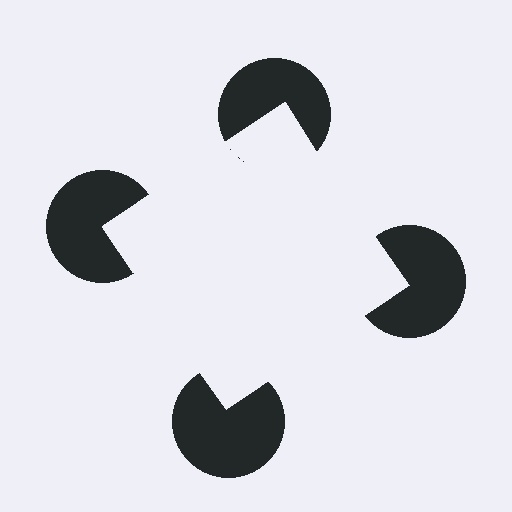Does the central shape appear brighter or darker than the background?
It typically appears slightly brighter than the background, even though no actual brightness change is drawn.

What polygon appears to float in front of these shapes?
An illusory square — its edges are inferred from the aligned wedge cuts in the pac-man discs, not physically drawn.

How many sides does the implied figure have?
4 sides.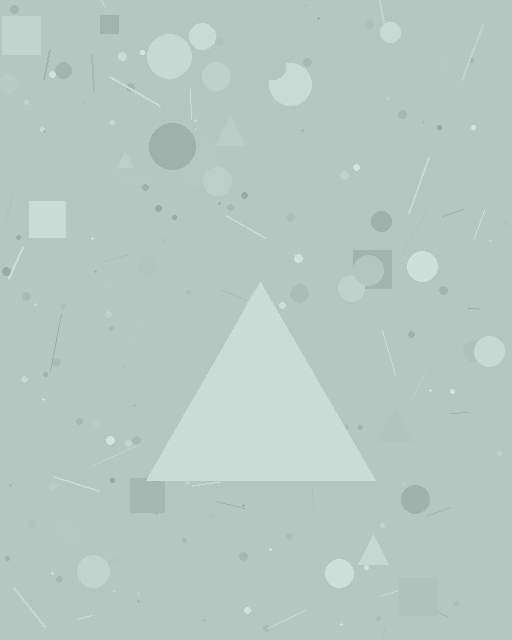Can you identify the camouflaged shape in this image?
The camouflaged shape is a triangle.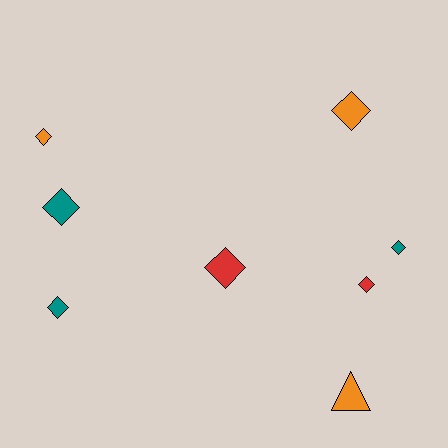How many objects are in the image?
There are 8 objects.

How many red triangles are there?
There are no red triangles.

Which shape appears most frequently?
Diamond, with 7 objects.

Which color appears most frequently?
Teal, with 3 objects.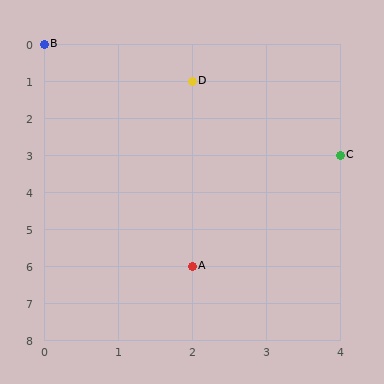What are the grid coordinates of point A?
Point A is at grid coordinates (2, 6).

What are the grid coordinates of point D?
Point D is at grid coordinates (2, 1).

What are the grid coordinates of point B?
Point B is at grid coordinates (0, 0).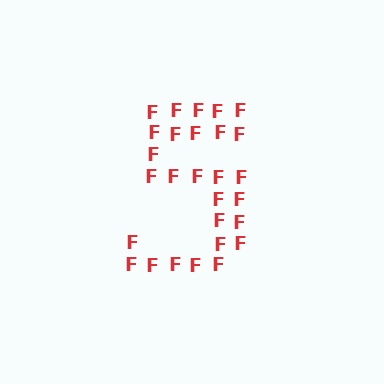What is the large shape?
The large shape is the digit 5.